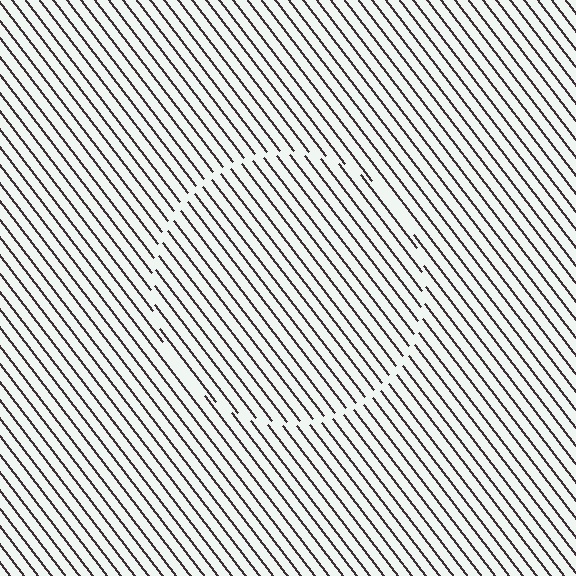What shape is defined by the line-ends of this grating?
An illusory circle. The interior of the shape contains the same grating, shifted by half a period — the contour is defined by the phase discontinuity where line-ends from the inner and outer gratings abut.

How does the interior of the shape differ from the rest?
The interior of the shape contains the same grating, shifted by half a period — the contour is defined by the phase discontinuity where line-ends from the inner and outer gratings abut.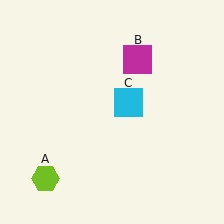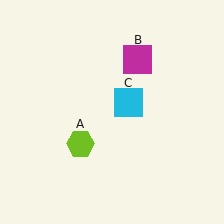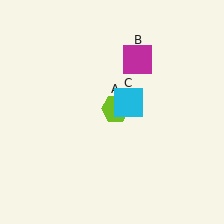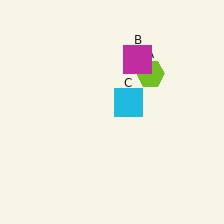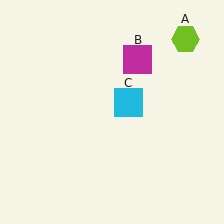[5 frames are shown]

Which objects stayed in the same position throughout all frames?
Magenta square (object B) and cyan square (object C) remained stationary.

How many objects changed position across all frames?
1 object changed position: lime hexagon (object A).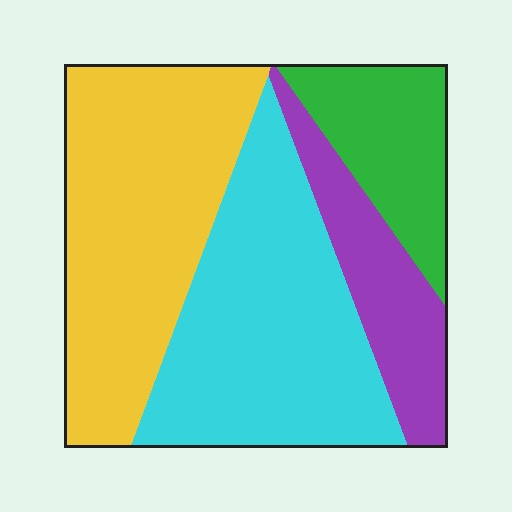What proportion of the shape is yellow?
Yellow covers roughly 35% of the shape.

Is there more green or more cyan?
Cyan.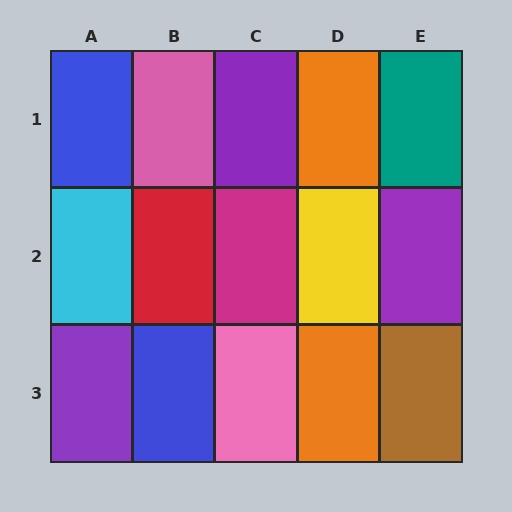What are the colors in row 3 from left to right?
Purple, blue, pink, orange, brown.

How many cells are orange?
2 cells are orange.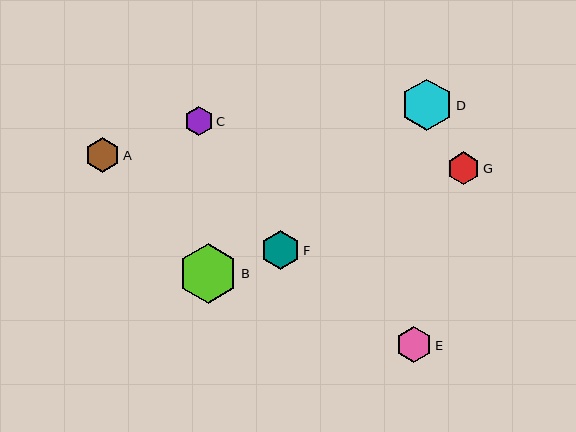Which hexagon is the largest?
Hexagon B is the largest with a size of approximately 59 pixels.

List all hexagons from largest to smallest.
From largest to smallest: B, D, F, E, A, G, C.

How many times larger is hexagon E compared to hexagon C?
Hexagon E is approximately 1.2 times the size of hexagon C.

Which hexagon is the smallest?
Hexagon C is the smallest with a size of approximately 29 pixels.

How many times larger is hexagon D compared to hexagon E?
Hexagon D is approximately 1.4 times the size of hexagon E.